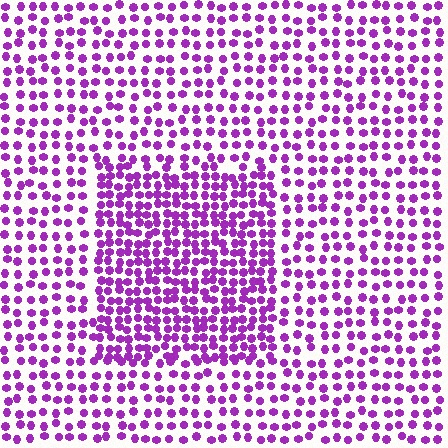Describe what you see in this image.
The image contains small purple elements arranged at two different densities. A rectangle-shaped region is visible where the elements are more densely packed than the surrounding area.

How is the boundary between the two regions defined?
The boundary is defined by a change in element density (approximately 1.8x ratio). All elements are the same color, size, and shape.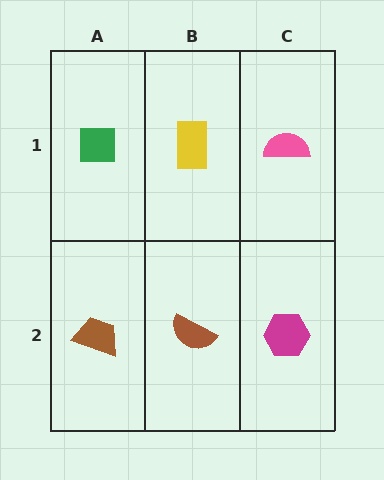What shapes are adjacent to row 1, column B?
A brown semicircle (row 2, column B), a green square (row 1, column A), a pink semicircle (row 1, column C).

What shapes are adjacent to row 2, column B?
A yellow rectangle (row 1, column B), a brown trapezoid (row 2, column A), a magenta hexagon (row 2, column C).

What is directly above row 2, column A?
A green square.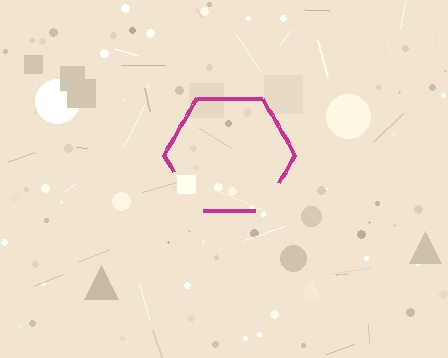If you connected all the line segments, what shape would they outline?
They would outline a hexagon.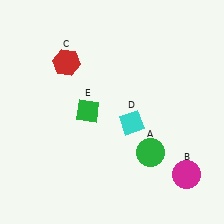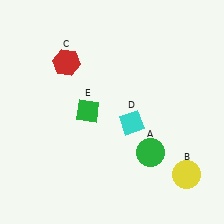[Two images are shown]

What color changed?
The circle (B) changed from magenta in Image 1 to yellow in Image 2.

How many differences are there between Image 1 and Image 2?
There is 1 difference between the two images.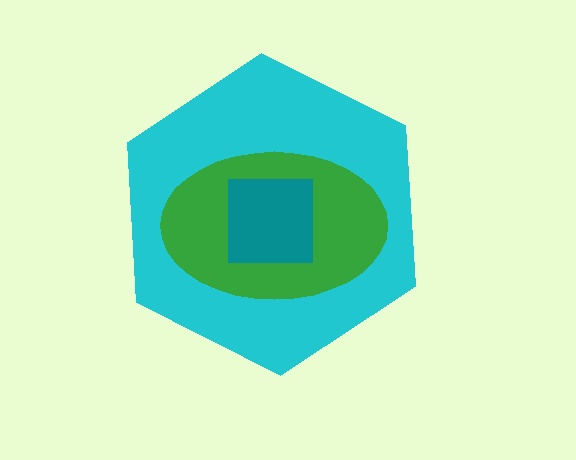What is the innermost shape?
The teal square.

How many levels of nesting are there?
3.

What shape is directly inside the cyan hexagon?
The green ellipse.